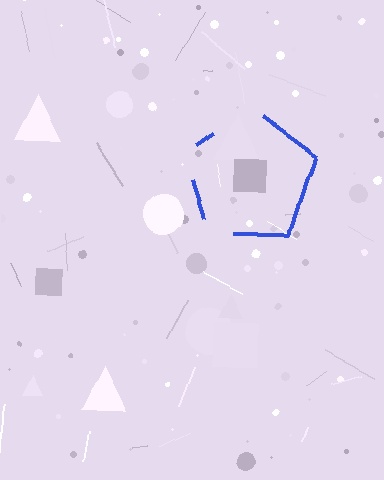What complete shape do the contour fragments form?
The contour fragments form a pentagon.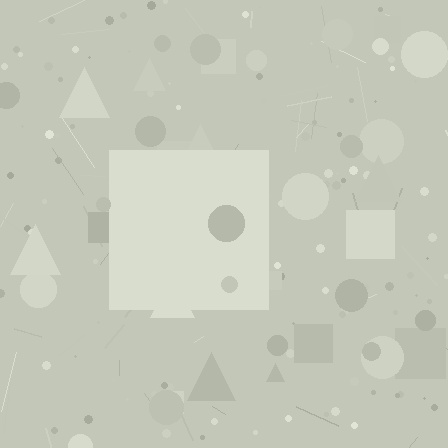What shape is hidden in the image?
A square is hidden in the image.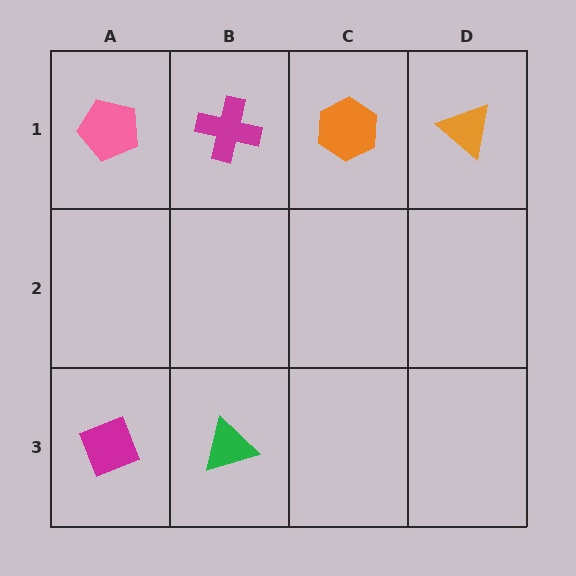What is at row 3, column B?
A green triangle.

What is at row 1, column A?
A pink pentagon.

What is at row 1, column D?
An orange triangle.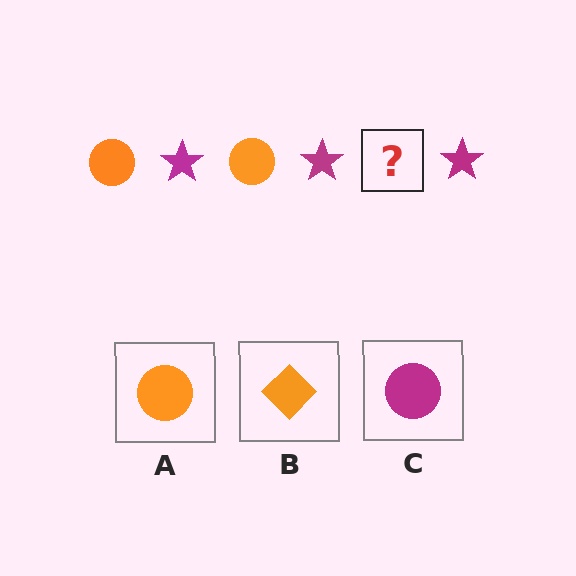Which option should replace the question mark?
Option A.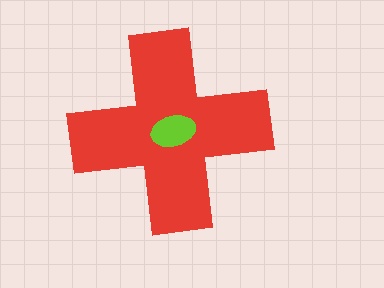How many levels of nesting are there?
2.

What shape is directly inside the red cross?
The lime ellipse.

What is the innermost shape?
The lime ellipse.